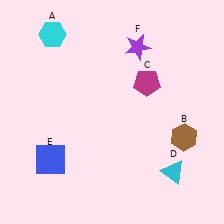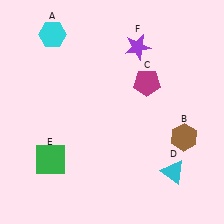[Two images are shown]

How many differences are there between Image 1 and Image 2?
There is 1 difference between the two images.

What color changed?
The square (E) changed from blue in Image 1 to green in Image 2.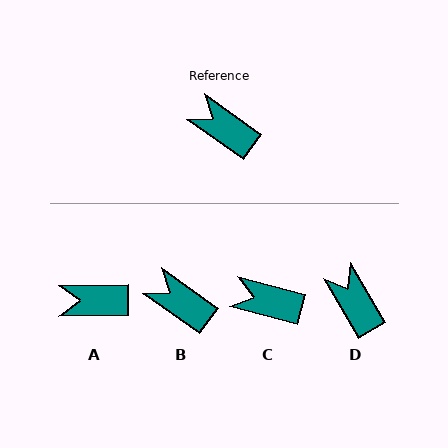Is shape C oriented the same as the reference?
No, it is off by about 21 degrees.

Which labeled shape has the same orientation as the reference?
B.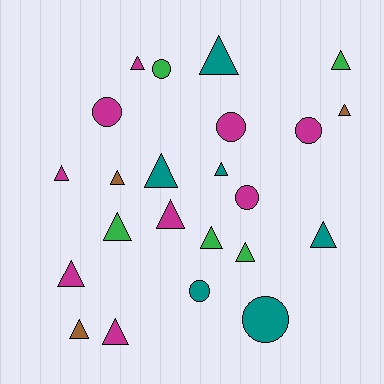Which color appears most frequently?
Magenta, with 9 objects.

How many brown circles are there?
There are no brown circles.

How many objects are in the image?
There are 23 objects.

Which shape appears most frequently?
Triangle, with 16 objects.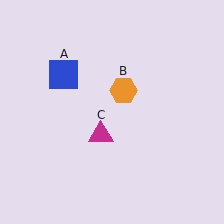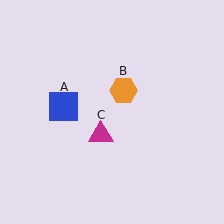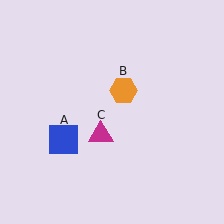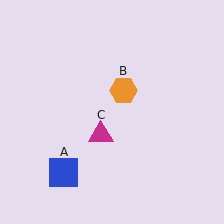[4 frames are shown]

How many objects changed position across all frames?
1 object changed position: blue square (object A).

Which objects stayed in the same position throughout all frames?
Orange hexagon (object B) and magenta triangle (object C) remained stationary.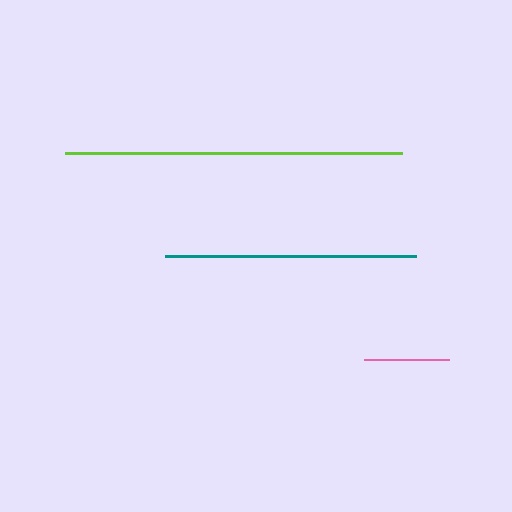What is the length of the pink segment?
The pink segment is approximately 85 pixels long.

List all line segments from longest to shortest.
From longest to shortest: lime, teal, pink.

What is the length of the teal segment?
The teal segment is approximately 251 pixels long.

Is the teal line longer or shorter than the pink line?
The teal line is longer than the pink line.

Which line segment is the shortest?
The pink line is the shortest at approximately 85 pixels.